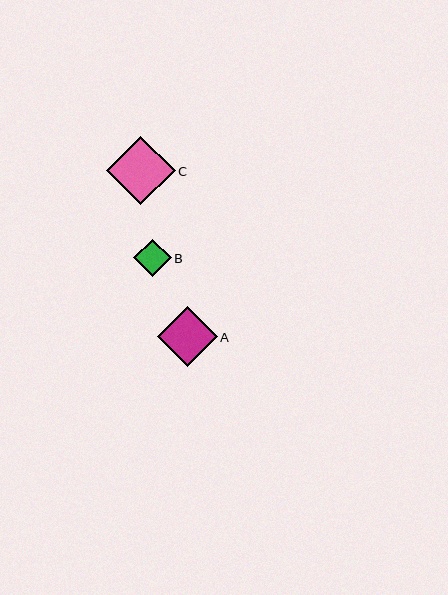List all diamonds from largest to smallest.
From largest to smallest: C, A, B.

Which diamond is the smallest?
Diamond B is the smallest with a size of approximately 38 pixels.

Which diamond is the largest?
Diamond C is the largest with a size of approximately 69 pixels.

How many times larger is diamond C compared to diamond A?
Diamond C is approximately 1.1 times the size of diamond A.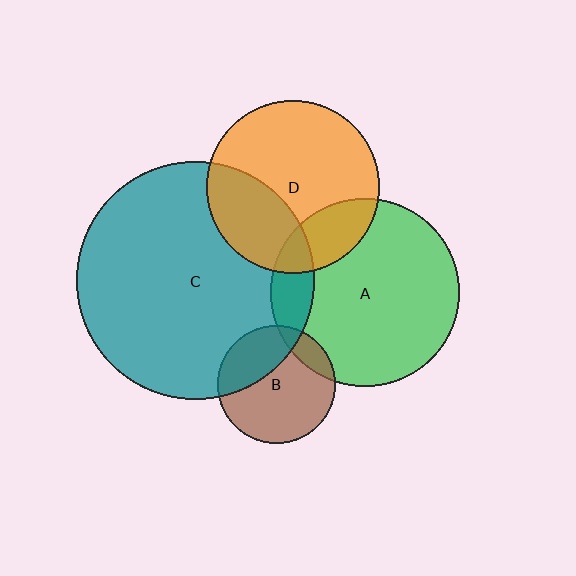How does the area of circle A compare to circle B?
Approximately 2.5 times.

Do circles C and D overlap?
Yes.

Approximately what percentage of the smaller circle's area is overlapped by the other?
Approximately 30%.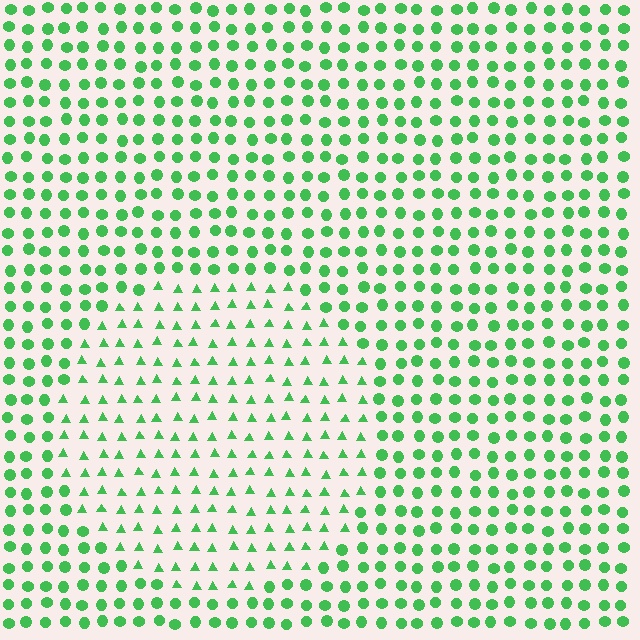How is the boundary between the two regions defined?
The boundary is defined by a change in element shape: triangles inside vs. circles outside. All elements share the same color and spacing.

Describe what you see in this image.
The image is filled with small green elements arranged in a uniform grid. A circle-shaped region contains triangles, while the surrounding area contains circles. The boundary is defined purely by the change in element shape.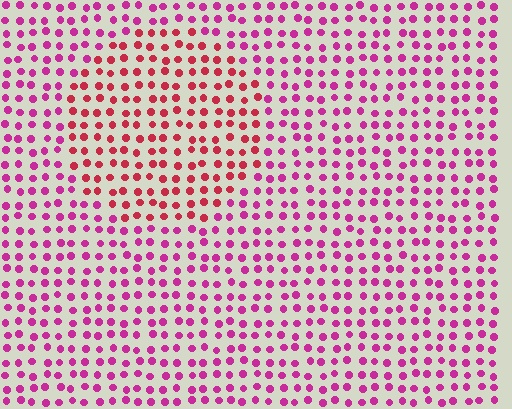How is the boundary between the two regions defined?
The boundary is defined purely by a slight shift in hue (about 32 degrees). Spacing, size, and orientation are identical on both sides.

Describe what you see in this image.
The image is filled with small magenta elements in a uniform arrangement. A circle-shaped region is visible where the elements are tinted to a slightly different hue, forming a subtle color boundary.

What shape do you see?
I see a circle.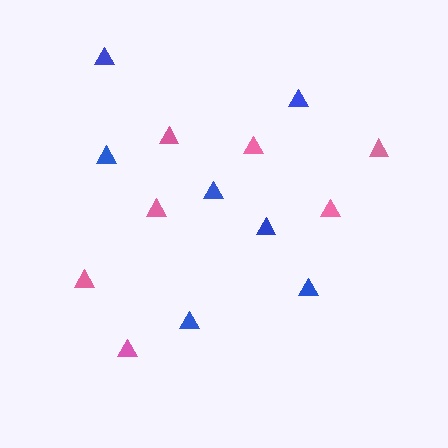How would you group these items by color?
There are 2 groups: one group of pink triangles (7) and one group of blue triangles (7).